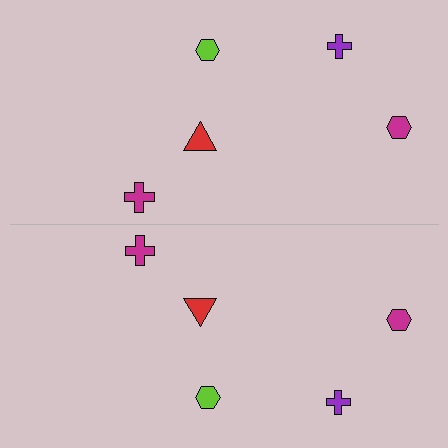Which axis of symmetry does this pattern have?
The pattern has a horizontal axis of symmetry running through the center of the image.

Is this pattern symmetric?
Yes, this pattern has bilateral (reflection) symmetry.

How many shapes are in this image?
There are 10 shapes in this image.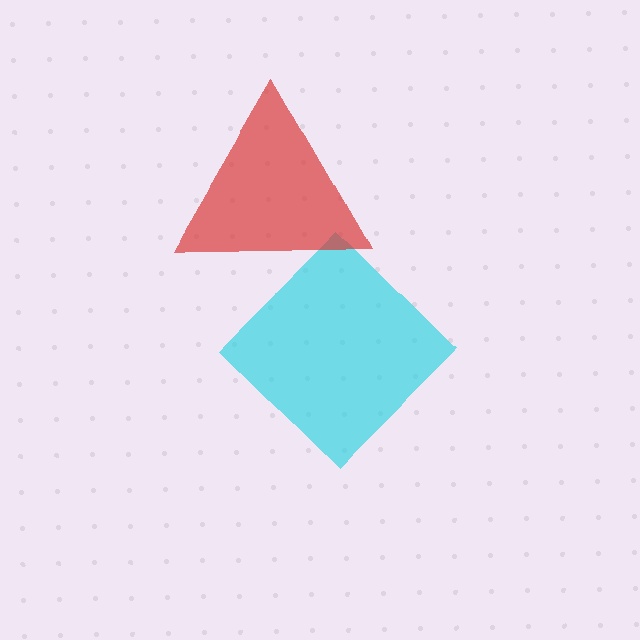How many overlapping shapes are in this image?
There are 2 overlapping shapes in the image.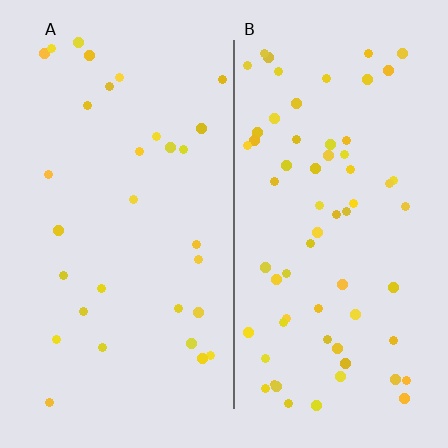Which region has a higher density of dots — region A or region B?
B (the right).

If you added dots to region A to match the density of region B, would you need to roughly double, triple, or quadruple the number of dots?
Approximately double.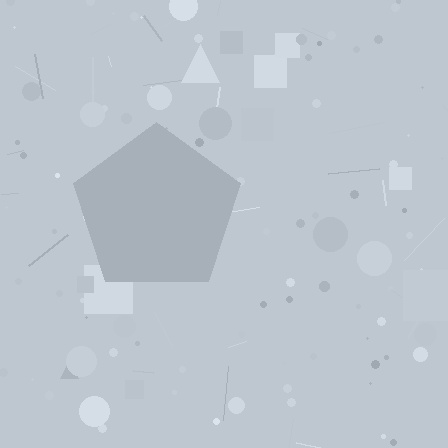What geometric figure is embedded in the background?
A pentagon is embedded in the background.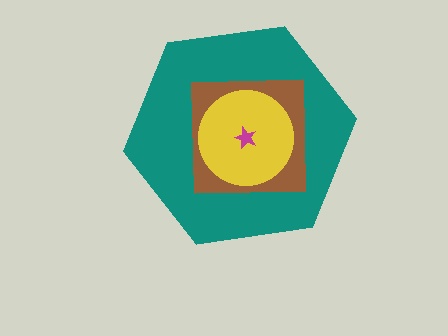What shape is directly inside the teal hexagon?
The brown square.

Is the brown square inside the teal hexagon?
Yes.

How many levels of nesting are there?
4.